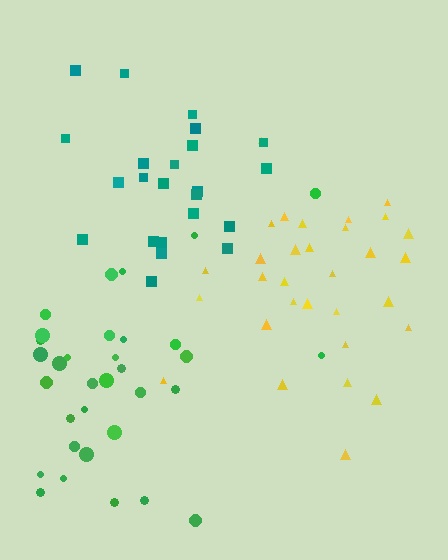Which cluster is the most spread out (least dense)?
Teal.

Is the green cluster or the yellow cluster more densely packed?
Green.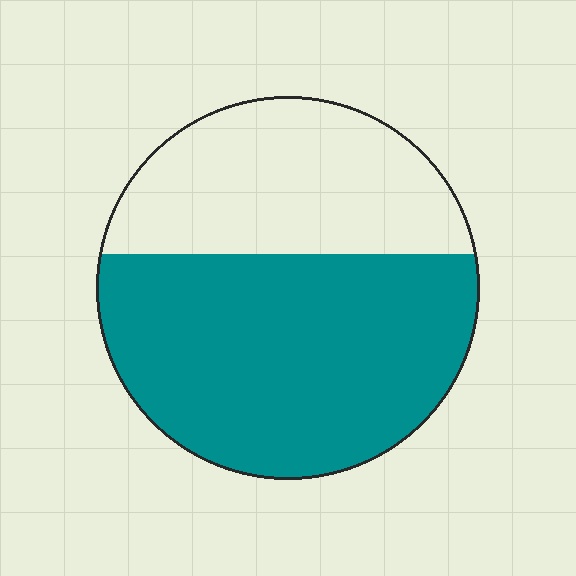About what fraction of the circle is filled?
About three fifths (3/5).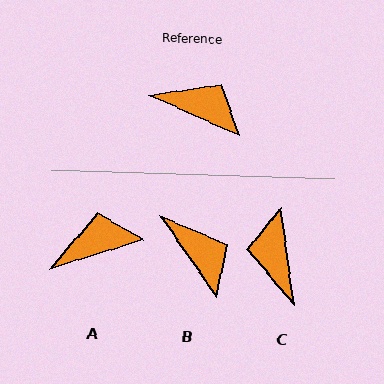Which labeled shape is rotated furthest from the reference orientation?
C, about 121 degrees away.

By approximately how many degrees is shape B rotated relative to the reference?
Approximately 31 degrees clockwise.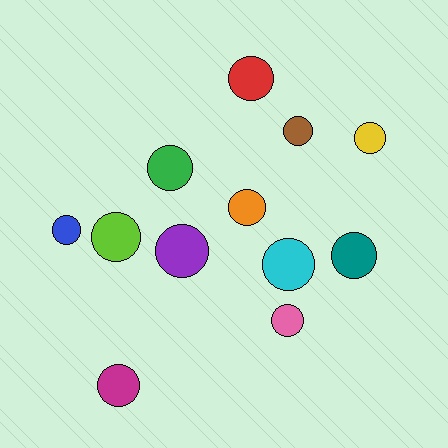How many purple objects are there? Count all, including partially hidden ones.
There is 1 purple object.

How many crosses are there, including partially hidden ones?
There are no crosses.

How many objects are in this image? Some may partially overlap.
There are 12 objects.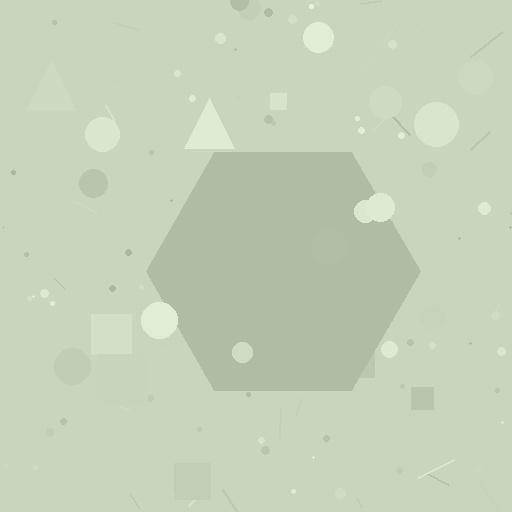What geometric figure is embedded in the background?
A hexagon is embedded in the background.